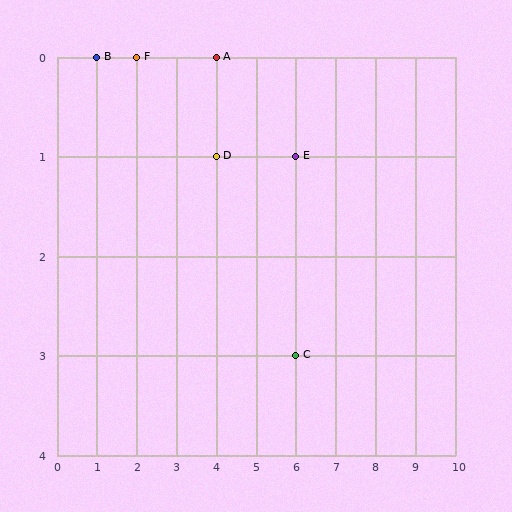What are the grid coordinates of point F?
Point F is at grid coordinates (2, 0).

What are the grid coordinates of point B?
Point B is at grid coordinates (1, 0).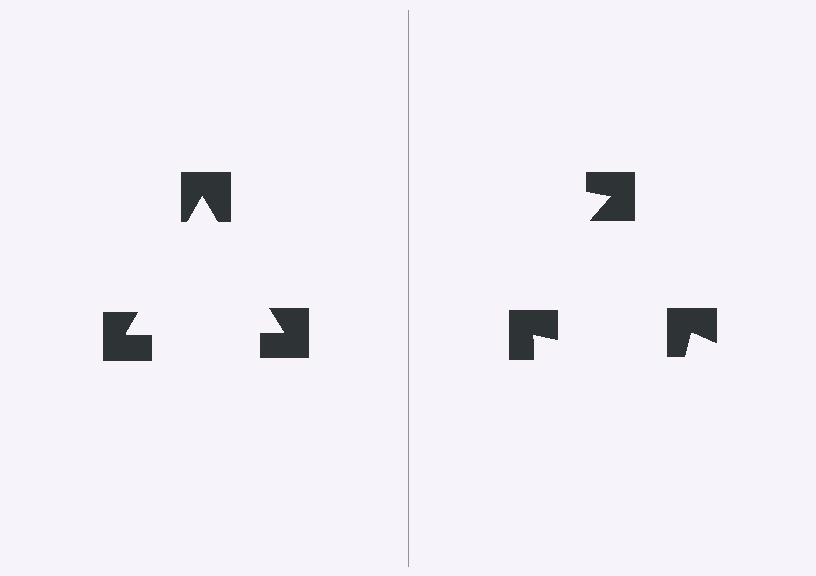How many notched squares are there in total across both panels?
6 — 3 on each side.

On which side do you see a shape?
An illusory triangle appears on the left side. On the right side the wedge cuts are rotated, so no coherent shape forms.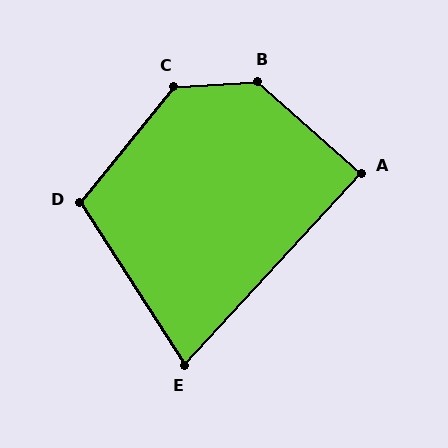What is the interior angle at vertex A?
Approximately 89 degrees (approximately right).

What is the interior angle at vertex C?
Approximately 133 degrees (obtuse).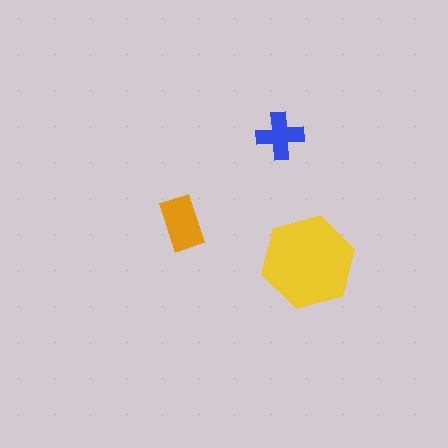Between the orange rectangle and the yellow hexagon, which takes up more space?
The yellow hexagon.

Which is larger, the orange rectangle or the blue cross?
The orange rectangle.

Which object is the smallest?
The blue cross.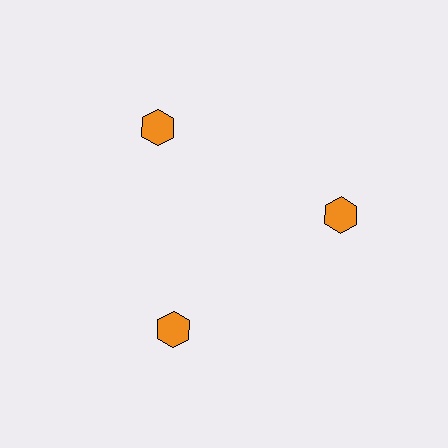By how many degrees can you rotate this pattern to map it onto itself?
The pattern maps onto itself every 120 degrees of rotation.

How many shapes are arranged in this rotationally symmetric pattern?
There are 3 shapes, arranged in 3 groups of 1.